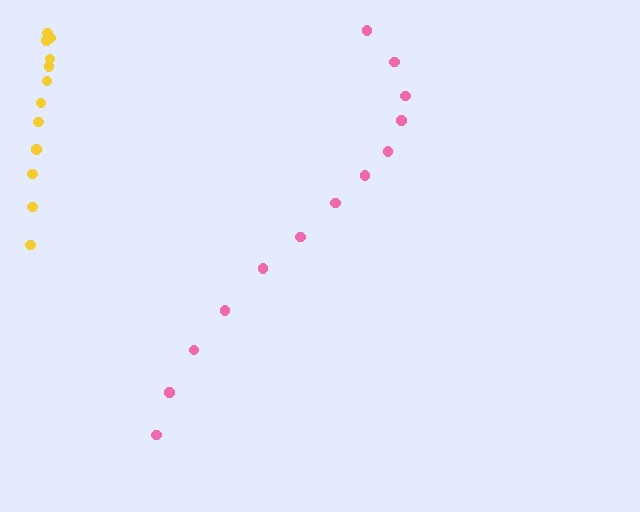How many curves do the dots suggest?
There are 2 distinct paths.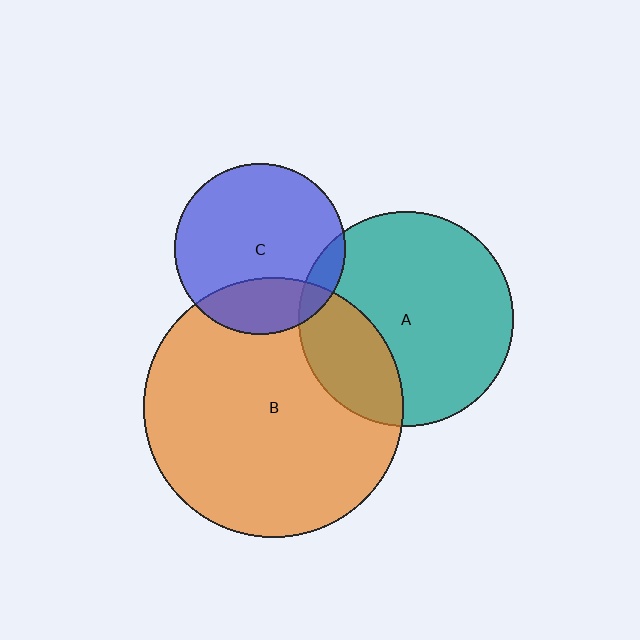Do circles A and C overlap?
Yes.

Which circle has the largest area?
Circle B (orange).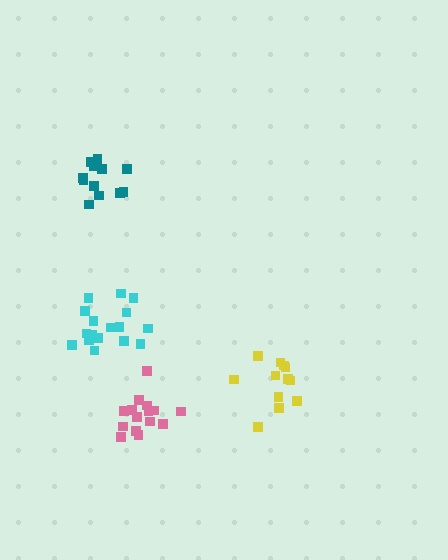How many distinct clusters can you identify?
There are 4 distinct clusters.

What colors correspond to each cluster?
The clusters are colored: pink, teal, yellow, cyan.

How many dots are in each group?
Group 1: 15 dots, Group 2: 12 dots, Group 3: 12 dots, Group 4: 17 dots (56 total).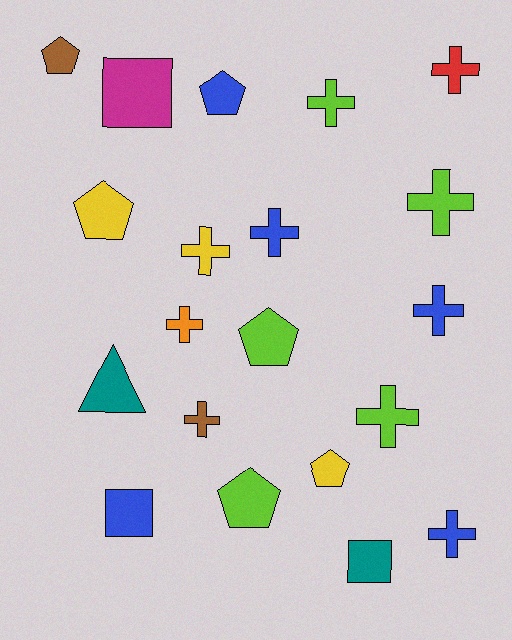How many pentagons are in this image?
There are 6 pentagons.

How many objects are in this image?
There are 20 objects.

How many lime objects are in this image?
There are 5 lime objects.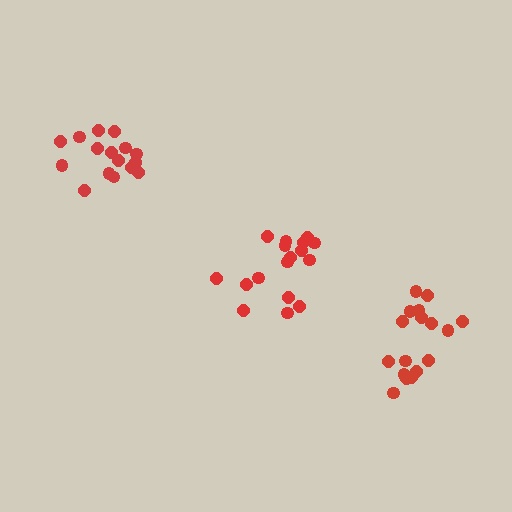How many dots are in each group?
Group 1: 17 dots, Group 2: 17 dots, Group 3: 16 dots (50 total).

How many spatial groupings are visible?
There are 3 spatial groupings.